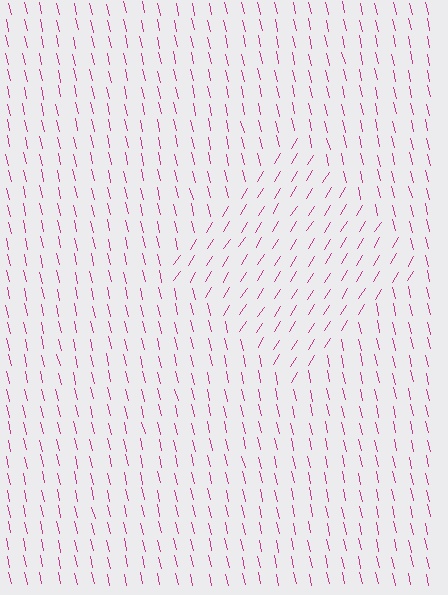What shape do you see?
I see a diamond.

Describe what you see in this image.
The image is filled with small magenta line segments. A diamond region in the image has lines oriented differently from the surrounding lines, creating a visible texture boundary.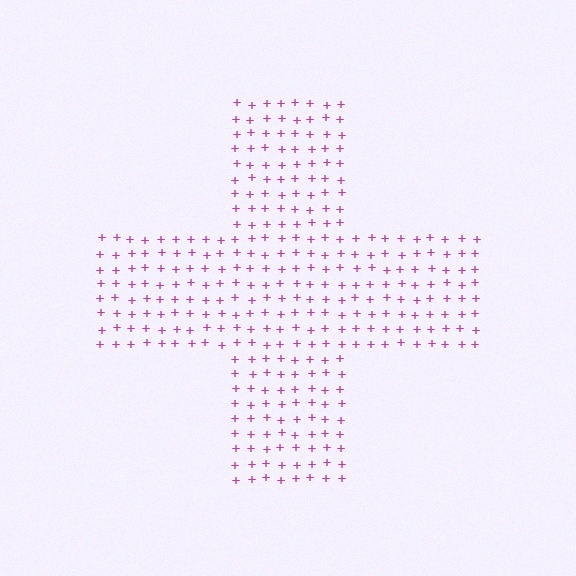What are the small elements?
The small elements are plus signs.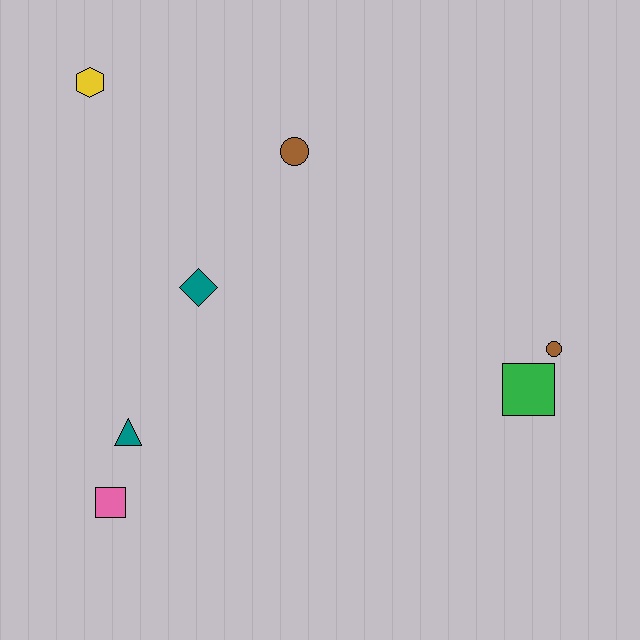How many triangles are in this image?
There is 1 triangle.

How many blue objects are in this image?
There are no blue objects.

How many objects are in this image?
There are 7 objects.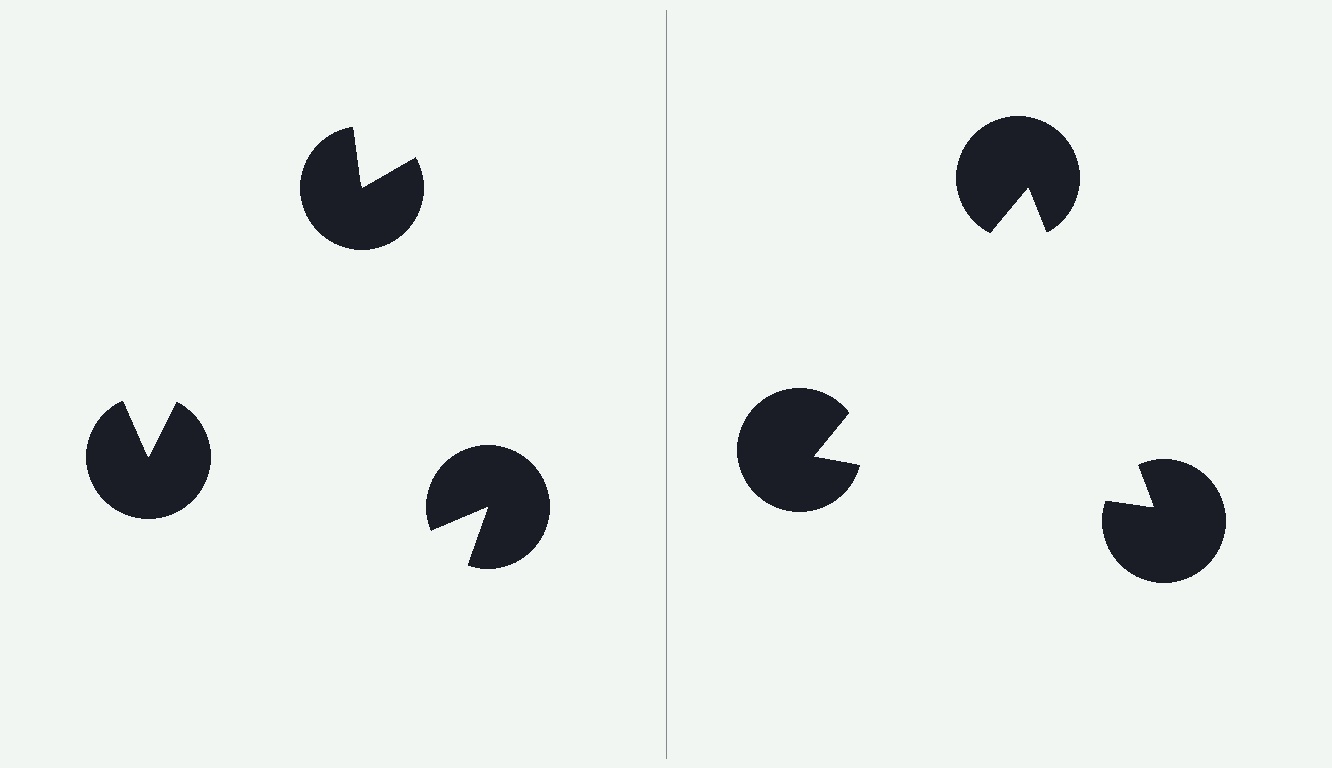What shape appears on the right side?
An illusory triangle.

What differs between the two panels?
The pac-man discs are positioned identically on both sides; only the wedge orientations differ. On the right they align to a triangle; on the left they are misaligned.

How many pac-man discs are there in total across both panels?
6 — 3 on each side.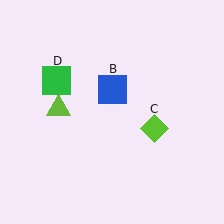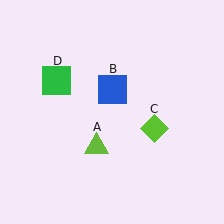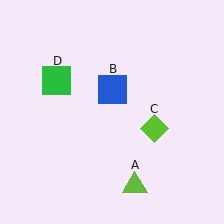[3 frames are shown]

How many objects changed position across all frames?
1 object changed position: lime triangle (object A).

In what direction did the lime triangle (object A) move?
The lime triangle (object A) moved down and to the right.